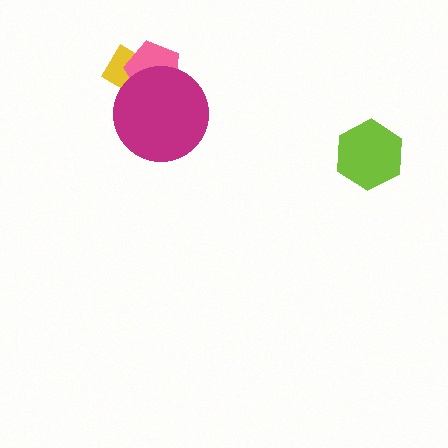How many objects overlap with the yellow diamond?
2 objects overlap with the yellow diamond.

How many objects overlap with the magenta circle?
2 objects overlap with the magenta circle.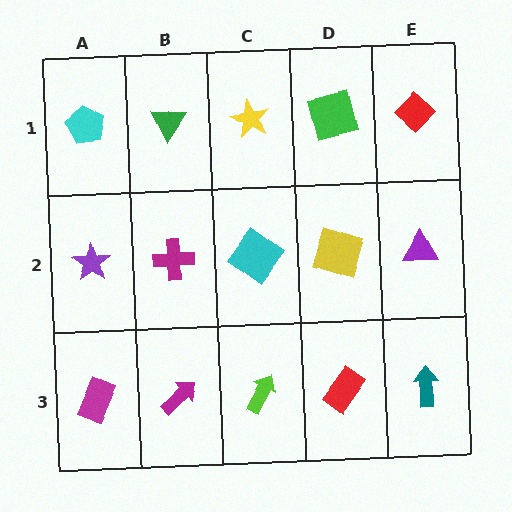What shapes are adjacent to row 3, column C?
A cyan diamond (row 2, column C), a magenta arrow (row 3, column B), a red rectangle (row 3, column D).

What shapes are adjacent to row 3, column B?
A magenta cross (row 2, column B), a magenta rectangle (row 3, column A), a lime arrow (row 3, column C).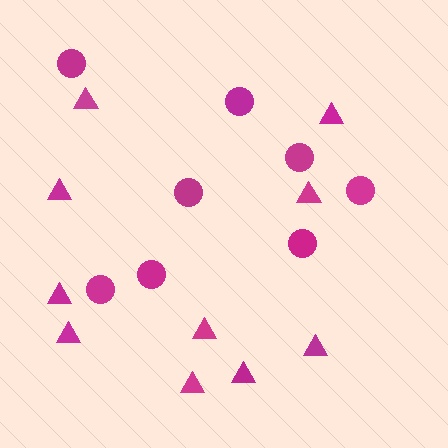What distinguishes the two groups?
There are 2 groups: one group of triangles (10) and one group of circles (8).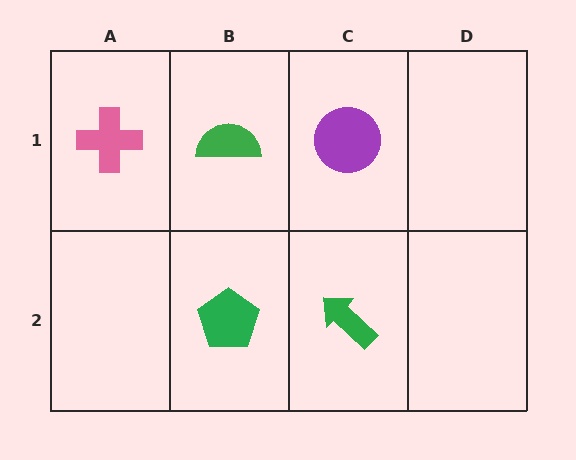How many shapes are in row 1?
3 shapes.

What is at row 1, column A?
A pink cross.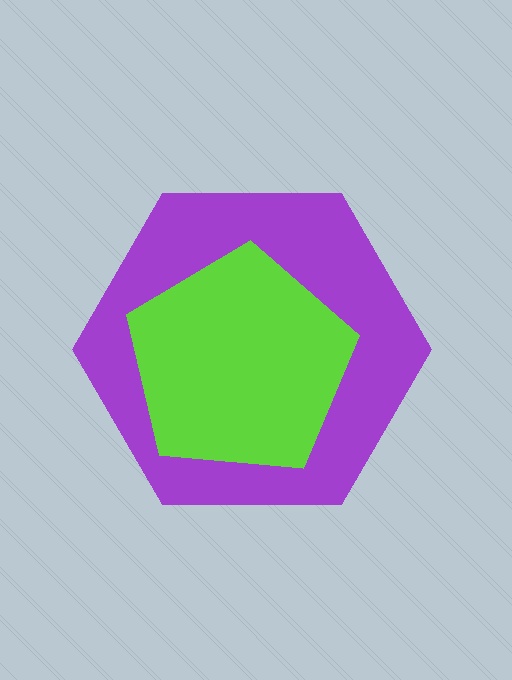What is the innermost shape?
The lime pentagon.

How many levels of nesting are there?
2.